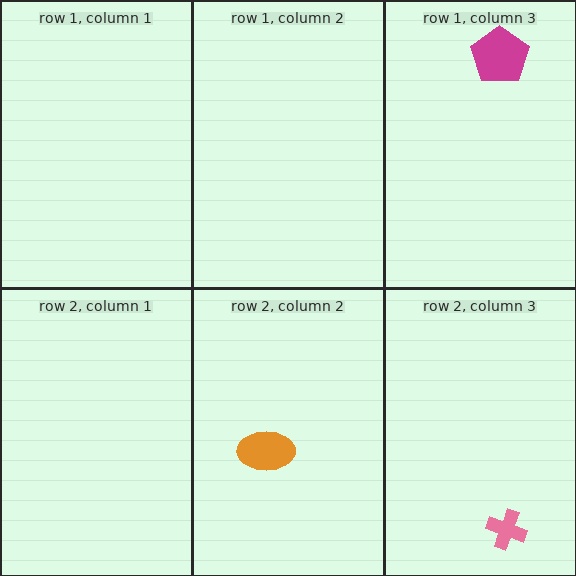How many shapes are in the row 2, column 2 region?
1.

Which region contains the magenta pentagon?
The row 1, column 3 region.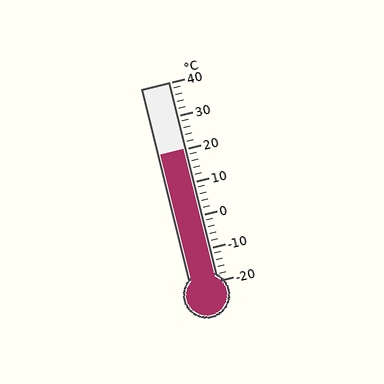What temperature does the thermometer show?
The thermometer shows approximately 20°C.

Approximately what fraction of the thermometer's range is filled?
The thermometer is filled to approximately 65% of its range.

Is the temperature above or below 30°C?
The temperature is below 30°C.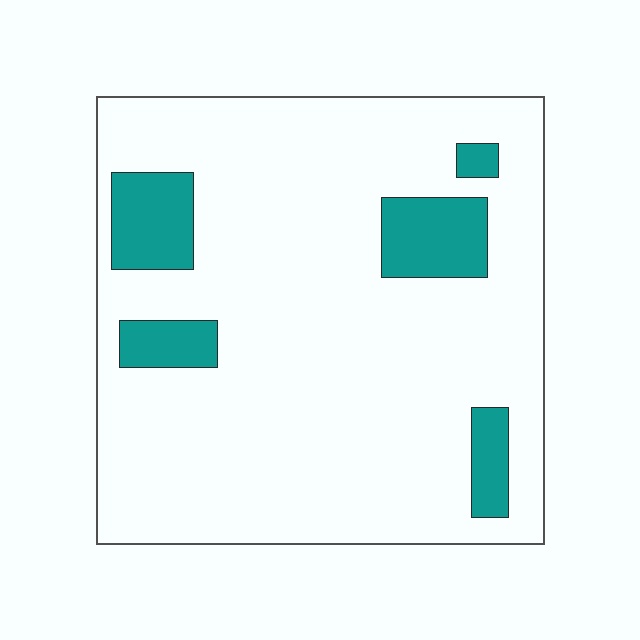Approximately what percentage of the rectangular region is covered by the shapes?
Approximately 15%.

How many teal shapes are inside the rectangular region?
5.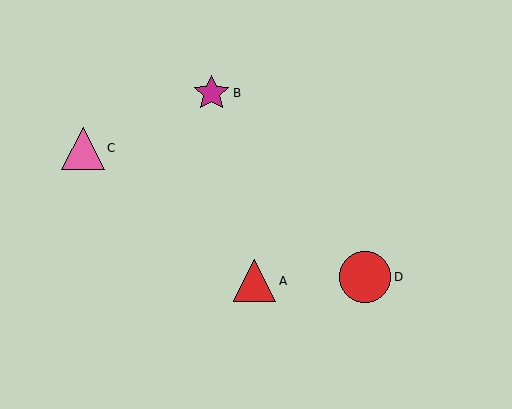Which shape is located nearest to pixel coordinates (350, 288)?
The red circle (labeled D) at (365, 277) is nearest to that location.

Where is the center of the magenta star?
The center of the magenta star is at (212, 93).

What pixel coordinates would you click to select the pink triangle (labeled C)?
Click at (83, 148) to select the pink triangle C.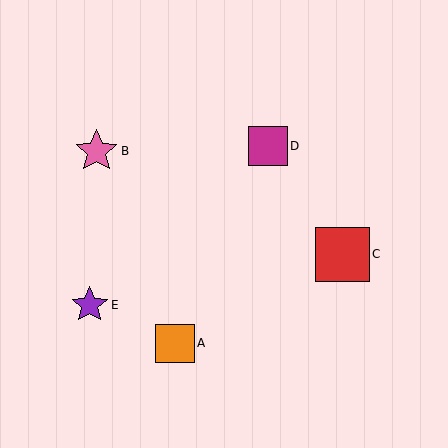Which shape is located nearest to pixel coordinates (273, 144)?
The magenta square (labeled D) at (268, 146) is nearest to that location.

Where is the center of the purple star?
The center of the purple star is at (90, 305).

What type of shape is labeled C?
Shape C is a red square.